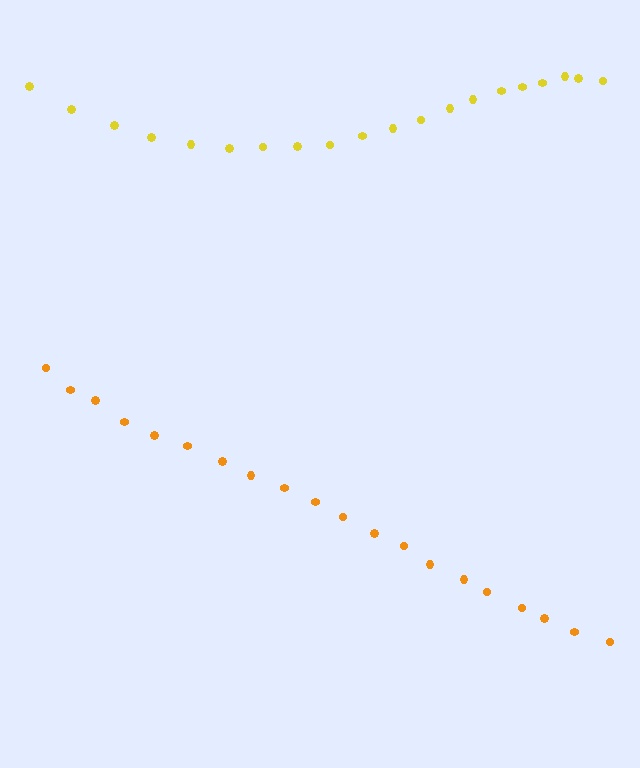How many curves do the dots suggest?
There are 2 distinct paths.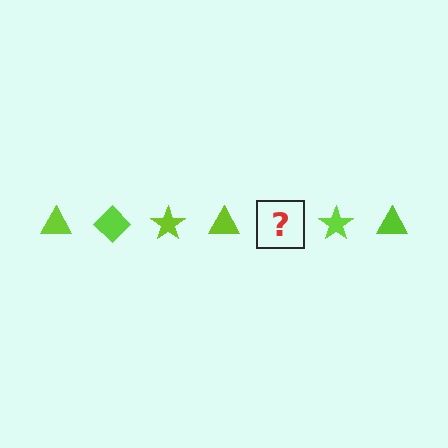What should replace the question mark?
The question mark should be replaced with a lime diamond.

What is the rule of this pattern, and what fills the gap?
The rule is that the pattern cycles through triangle, diamond, star shapes in lime. The gap should be filled with a lime diamond.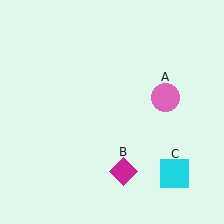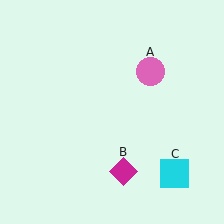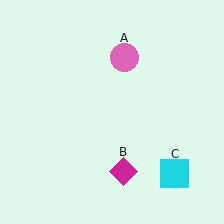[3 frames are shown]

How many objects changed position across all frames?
1 object changed position: pink circle (object A).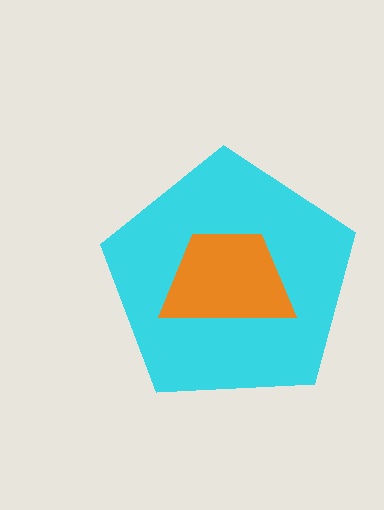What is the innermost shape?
The orange trapezoid.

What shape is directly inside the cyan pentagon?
The orange trapezoid.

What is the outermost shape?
The cyan pentagon.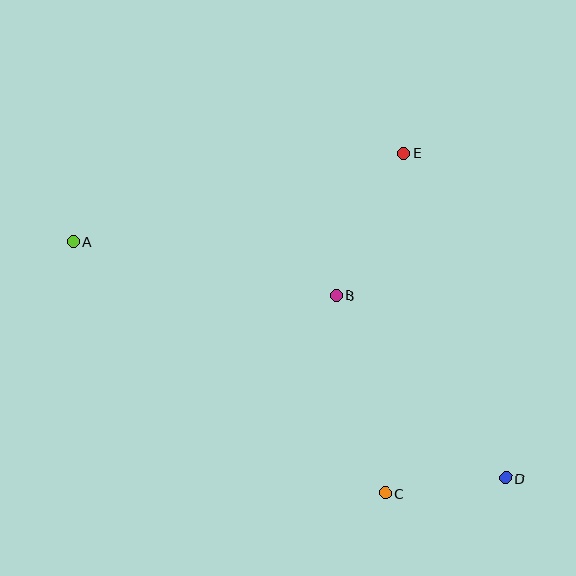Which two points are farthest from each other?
Points A and D are farthest from each other.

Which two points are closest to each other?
Points C and D are closest to each other.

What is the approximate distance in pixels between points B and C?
The distance between B and C is approximately 204 pixels.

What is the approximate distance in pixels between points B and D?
The distance between B and D is approximately 249 pixels.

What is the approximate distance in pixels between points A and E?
The distance between A and E is approximately 342 pixels.